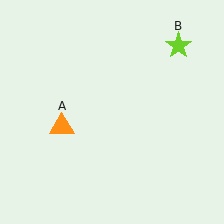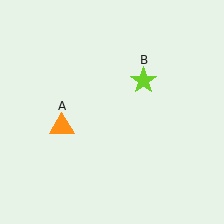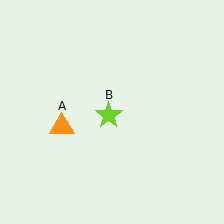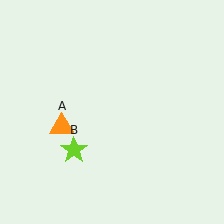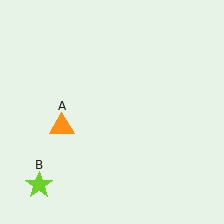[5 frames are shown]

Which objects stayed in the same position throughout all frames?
Orange triangle (object A) remained stationary.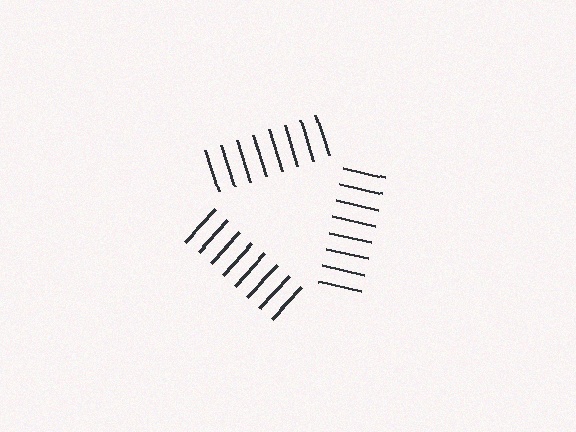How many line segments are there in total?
24 — 8 along each of the 3 edges.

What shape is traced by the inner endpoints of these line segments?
An illusory triangle — the line segments terminate on its edges but no continuous stroke is drawn.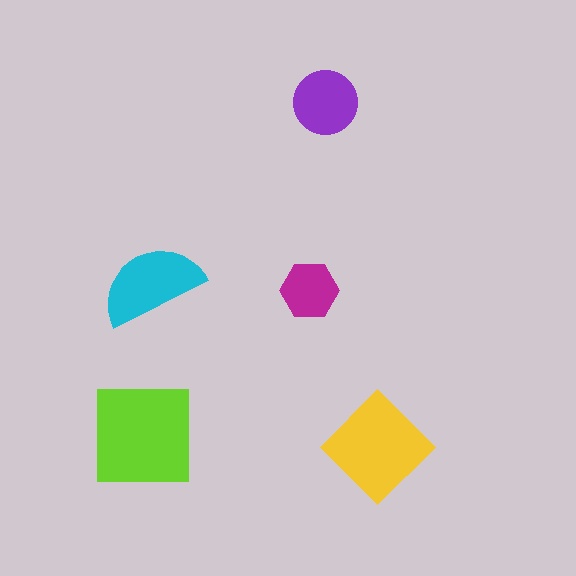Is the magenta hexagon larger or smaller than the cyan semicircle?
Smaller.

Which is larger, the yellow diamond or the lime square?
The lime square.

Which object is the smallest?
The magenta hexagon.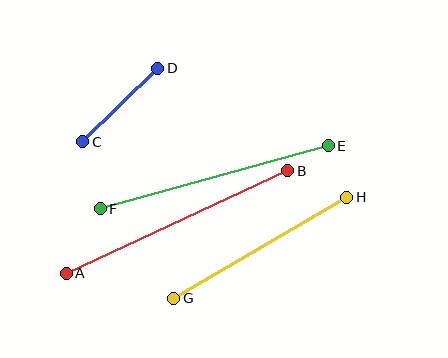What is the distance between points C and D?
The distance is approximately 105 pixels.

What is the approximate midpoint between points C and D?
The midpoint is at approximately (120, 105) pixels.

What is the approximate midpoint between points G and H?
The midpoint is at approximately (260, 248) pixels.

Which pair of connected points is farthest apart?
Points A and B are farthest apart.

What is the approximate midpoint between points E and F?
The midpoint is at approximately (214, 177) pixels.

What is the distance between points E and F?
The distance is approximately 237 pixels.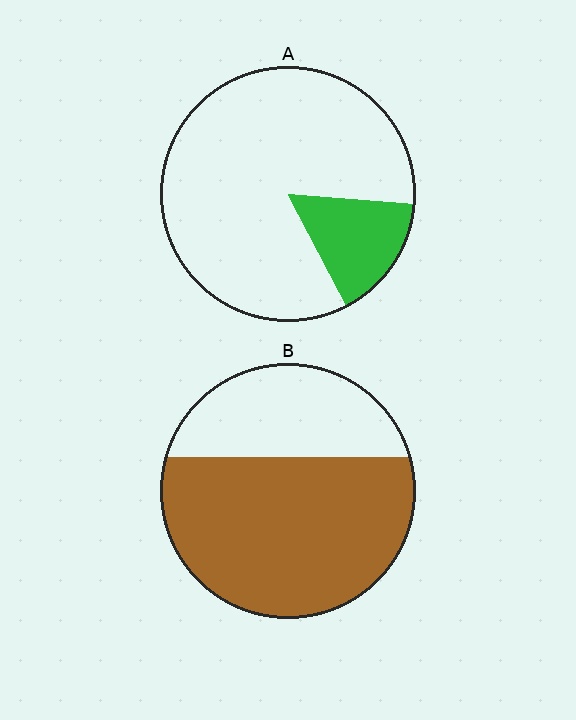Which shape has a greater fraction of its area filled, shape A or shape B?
Shape B.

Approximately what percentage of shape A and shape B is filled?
A is approximately 15% and B is approximately 65%.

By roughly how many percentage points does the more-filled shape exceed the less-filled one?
By roughly 50 percentage points (B over A).